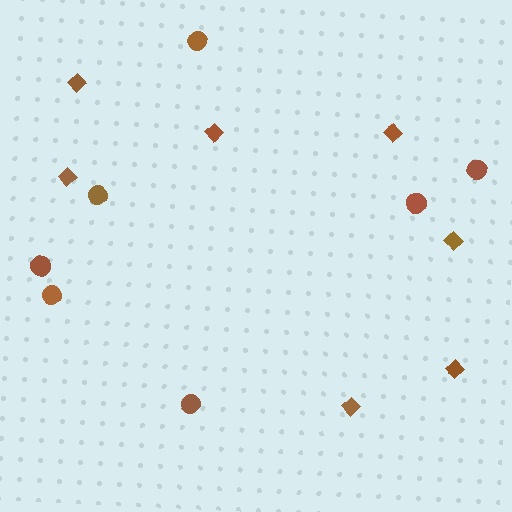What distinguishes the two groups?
There are 2 groups: one group of circles (7) and one group of diamonds (7).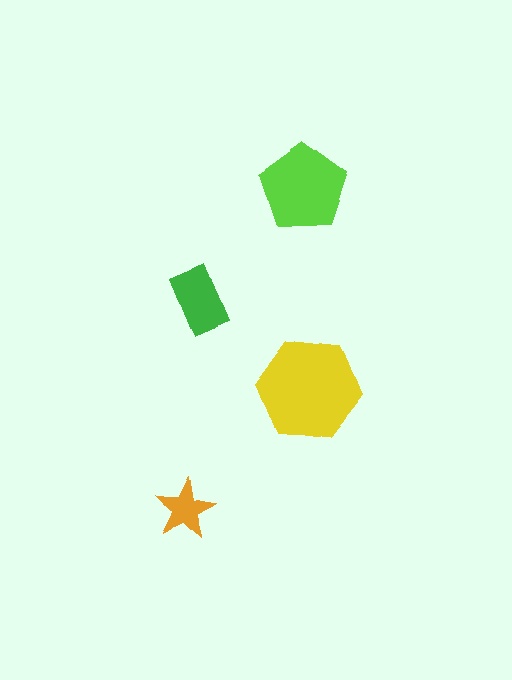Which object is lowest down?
The orange star is bottommost.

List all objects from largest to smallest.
The yellow hexagon, the lime pentagon, the green rectangle, the orange star.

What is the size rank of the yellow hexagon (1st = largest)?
1st.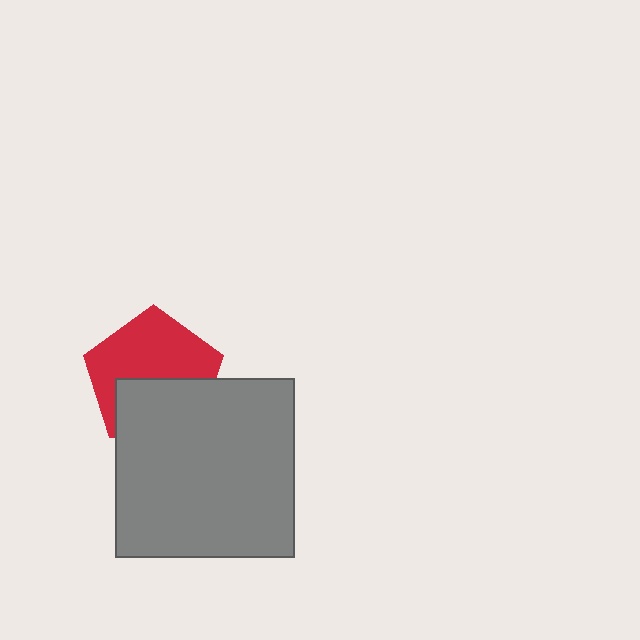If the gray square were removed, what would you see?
You would see the complete red pentagon.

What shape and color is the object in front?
The object in front is a gray square.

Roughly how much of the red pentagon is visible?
About half of it is visible (roughly 58%).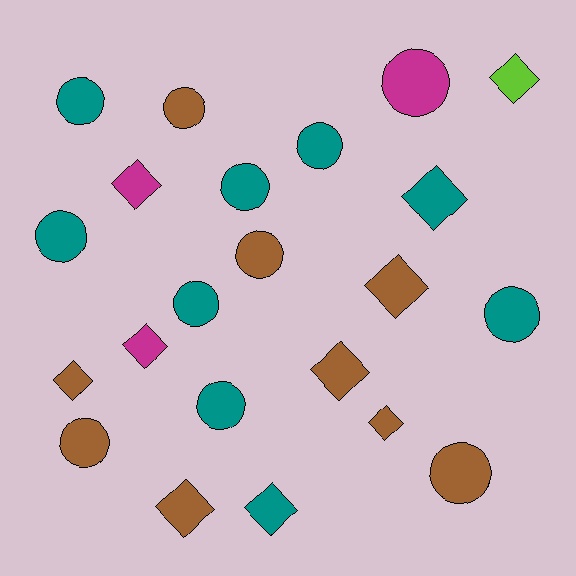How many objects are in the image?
There are 22 objects.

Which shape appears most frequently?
Circle, with 12 objects.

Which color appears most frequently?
Teal, with 9 objects.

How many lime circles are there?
There are no lime circles.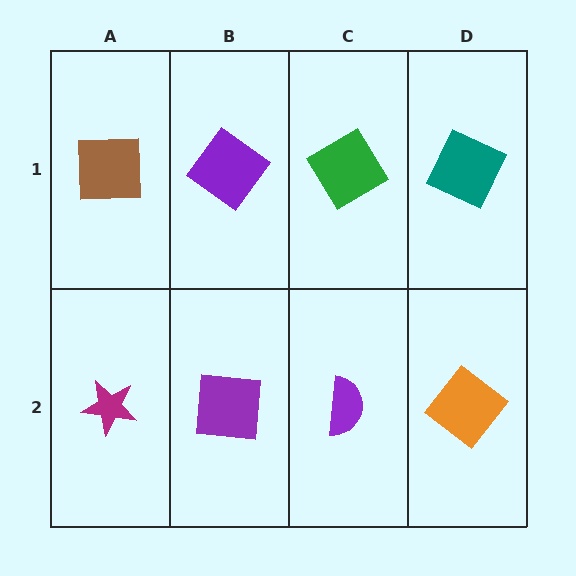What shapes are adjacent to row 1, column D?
An orange diamond (row 2, column D), a green diamond (row 1, column C).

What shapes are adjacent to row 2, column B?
A purple diamond (row 1, column B), a magenta star (row 2, column A), a purple semicircle (row 2, column C).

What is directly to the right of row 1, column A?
A purple diamond.